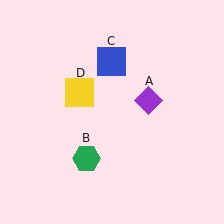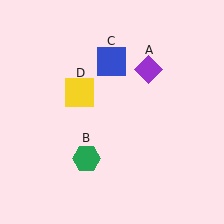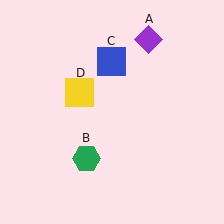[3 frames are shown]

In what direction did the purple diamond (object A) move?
The purple diamond (object A) moved up.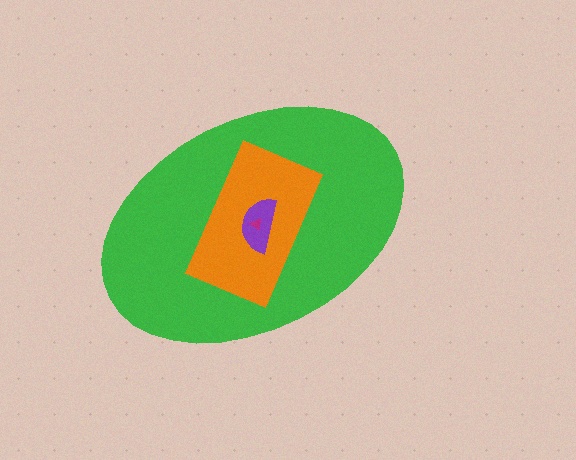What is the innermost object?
The magenta triangle.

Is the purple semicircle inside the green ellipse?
Yes.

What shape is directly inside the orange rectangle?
The purple semicircle.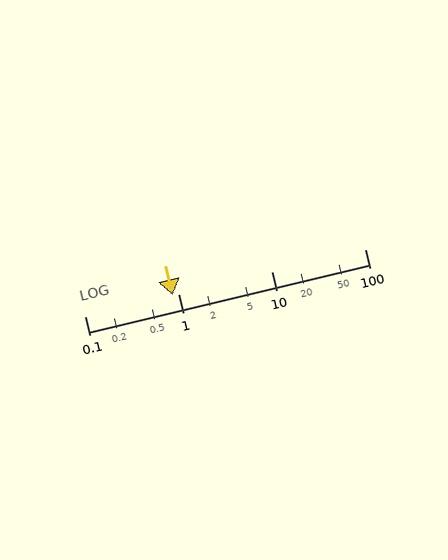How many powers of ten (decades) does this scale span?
The scale spans 3 decades, from 0.1 to 100.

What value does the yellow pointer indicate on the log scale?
The pointer indicates approximately 0.88.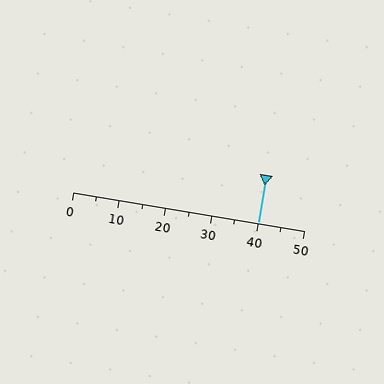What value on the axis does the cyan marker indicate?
The marker indicates approximately 40.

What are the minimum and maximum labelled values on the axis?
The axis runs from 0 to 50.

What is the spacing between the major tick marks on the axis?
The major ticks are spaced 10 apart.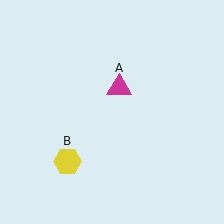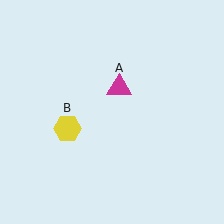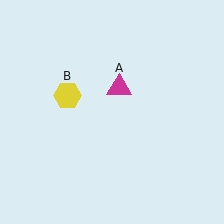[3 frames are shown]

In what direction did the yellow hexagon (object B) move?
The yellow hexagon (object B) moved up.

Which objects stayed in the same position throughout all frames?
Magenta triangle (object A) remained stationary.